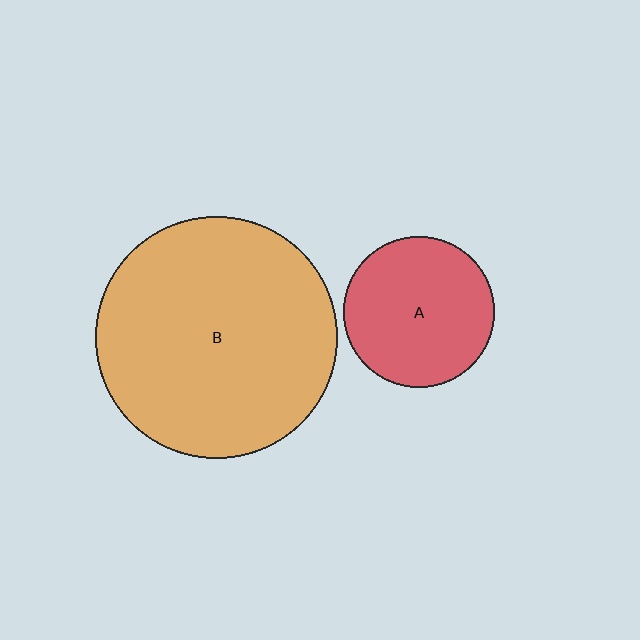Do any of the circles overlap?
No, none of the circles overlap.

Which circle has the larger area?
Circle B (orange).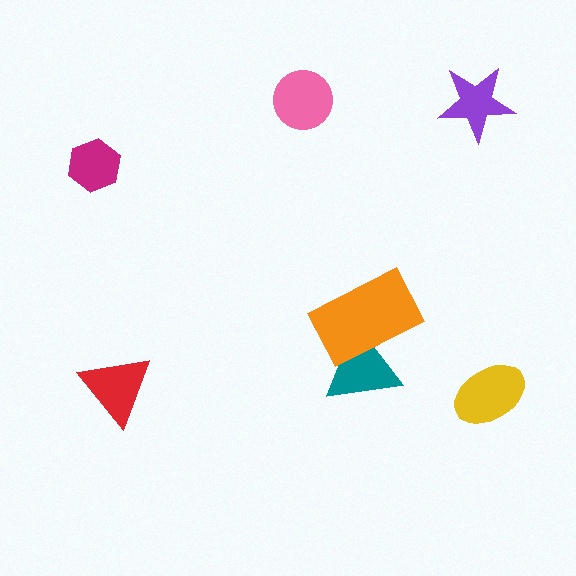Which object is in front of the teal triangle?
The orange rectangle is in front of the teal triangle.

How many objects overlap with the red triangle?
0 objects overlap with the red triangle.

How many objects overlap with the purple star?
0 objects overlap with the purple star.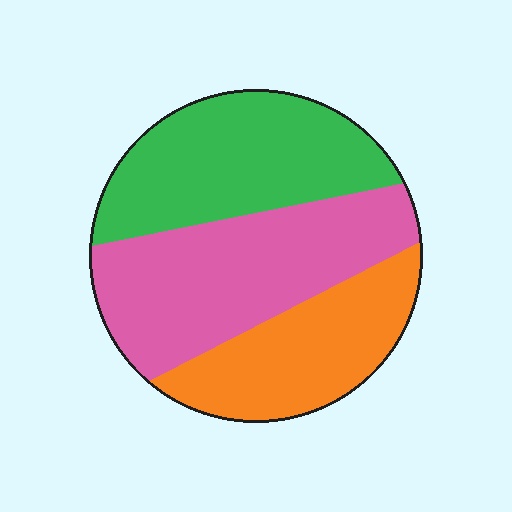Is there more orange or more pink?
Pink.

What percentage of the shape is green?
Green covers about 35% of the shape.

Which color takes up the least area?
Orange, at roughly 25%.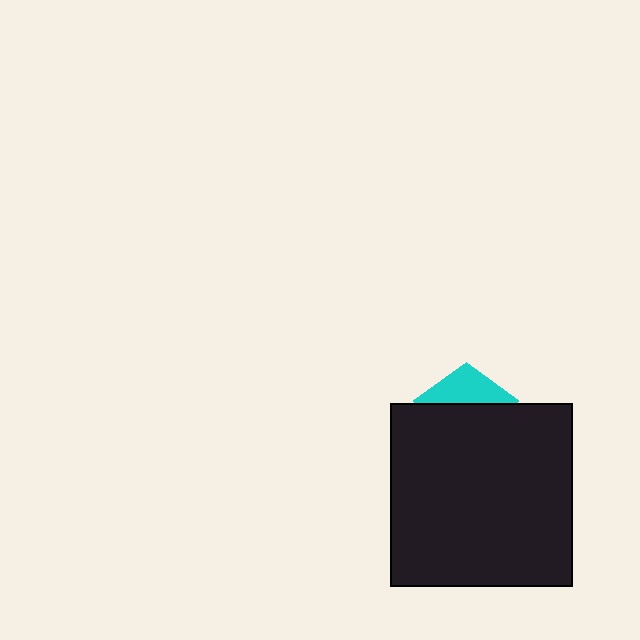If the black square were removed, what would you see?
You would see the complete cyan pentagon.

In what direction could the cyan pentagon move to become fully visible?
The cyan pentagon could move up. That would shift it out from behind the black square entirely.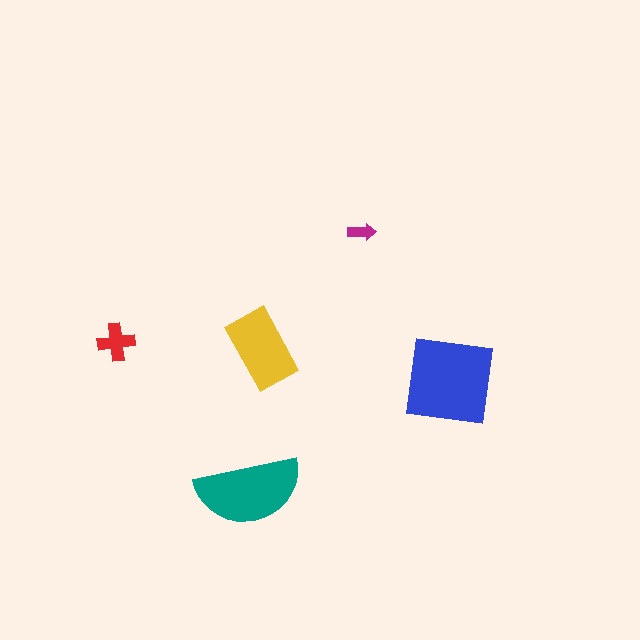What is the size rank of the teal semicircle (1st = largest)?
2nd.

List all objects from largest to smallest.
The blue square, the teal semicircle, the yellow rectangle, the red cross, the magenta arrow.